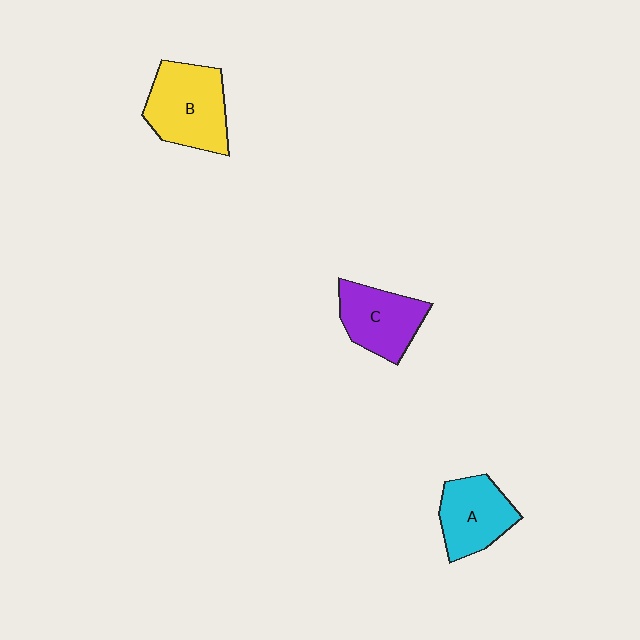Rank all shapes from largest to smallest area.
From largest to smallest: B (yellow), C (purple), A (cyan).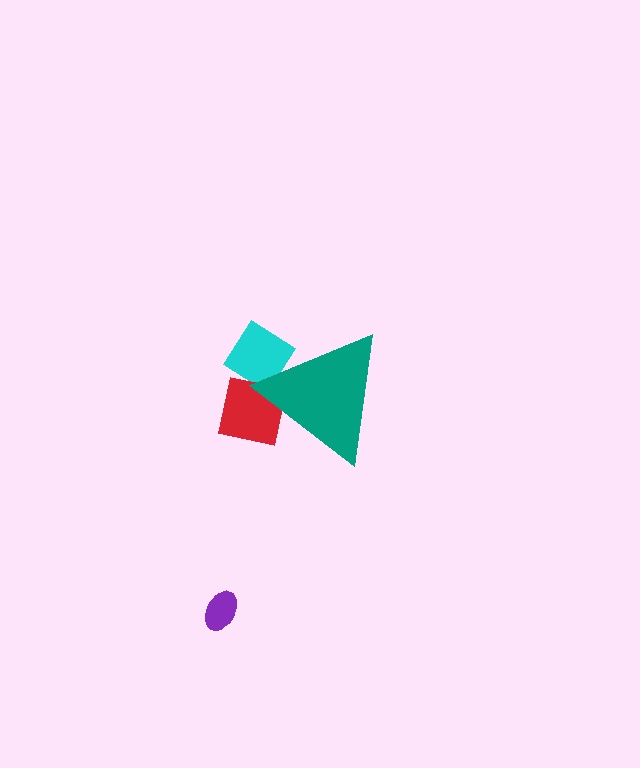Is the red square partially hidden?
Yes, the red square is partially hidden behind the teal triangle.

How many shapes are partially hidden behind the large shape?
3 shapes are partially hidden.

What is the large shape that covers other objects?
A teal triangle.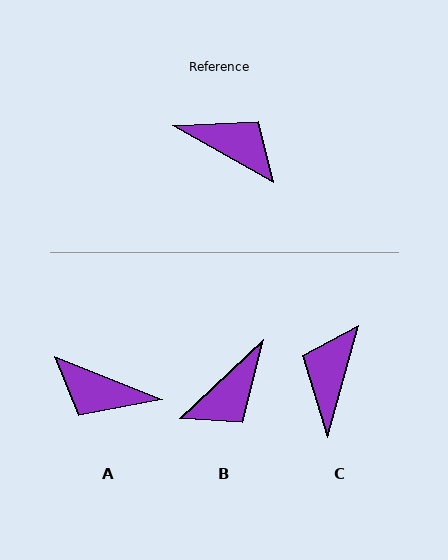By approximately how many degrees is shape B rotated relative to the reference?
Approximately 107 degrees clockwise.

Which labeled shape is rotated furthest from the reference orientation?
A, about 172 degrees away.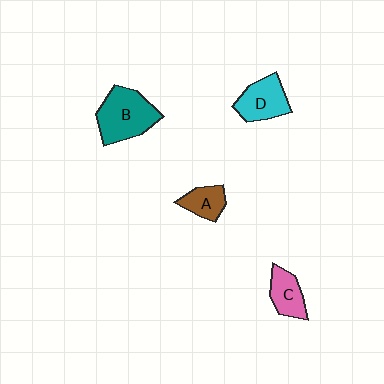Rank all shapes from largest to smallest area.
From largest to smallest: B (teal), D (cyan), C (pink), A (brown).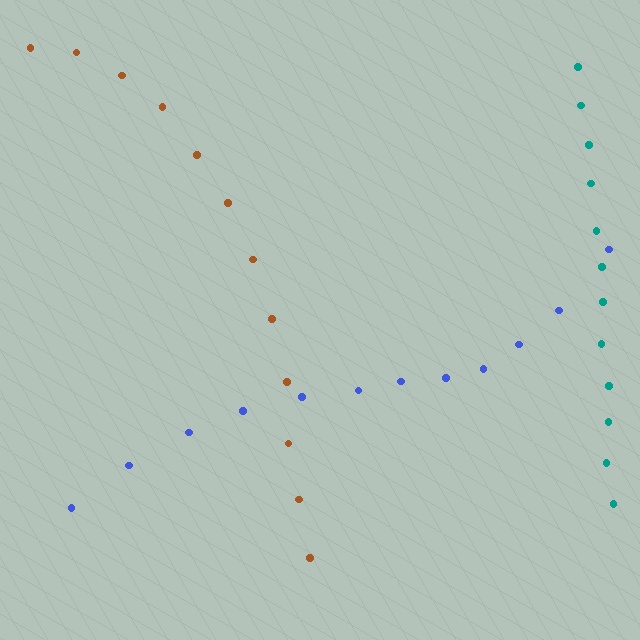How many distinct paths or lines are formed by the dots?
There are 3 distinct paths.